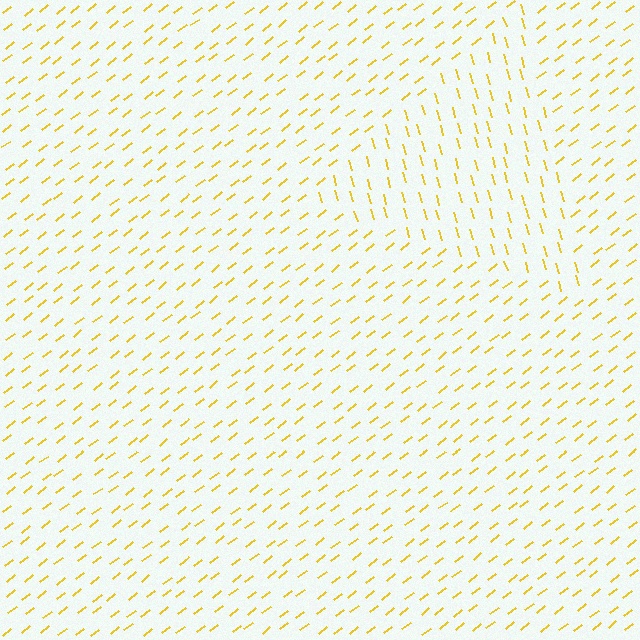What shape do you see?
I see a triangle.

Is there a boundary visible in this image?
Yes, there is a texture boundary formed by a change in line orientation.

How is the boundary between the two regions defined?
The boundary is defined purely by a change in line orientation (approximately 68 degrees difference). All lines are the same color and thickness.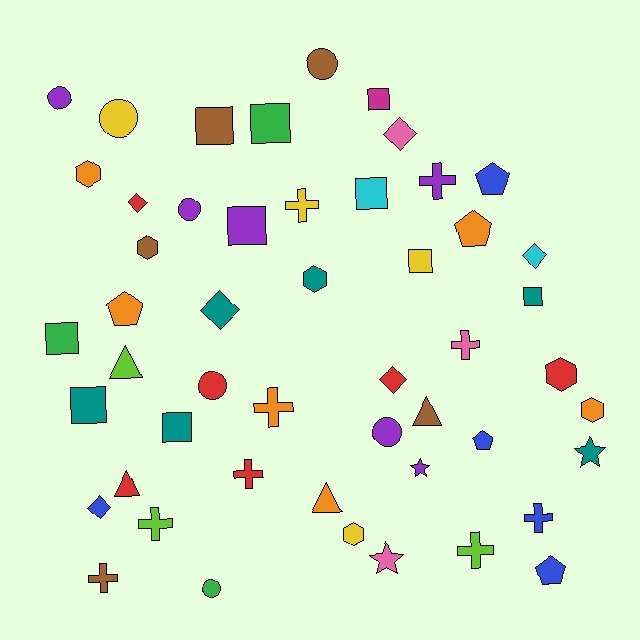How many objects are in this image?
There are 50 objects.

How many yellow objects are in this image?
There are 4 yellow objects.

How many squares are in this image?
There are 10 squares.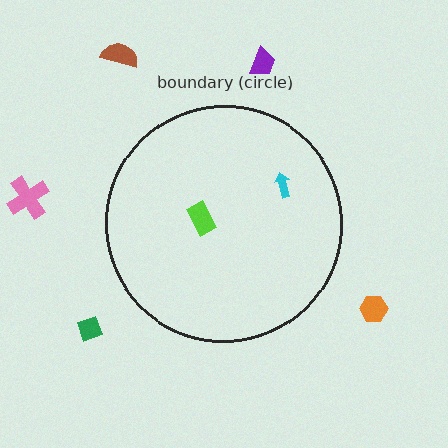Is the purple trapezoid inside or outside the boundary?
Outside.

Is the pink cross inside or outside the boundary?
Outside.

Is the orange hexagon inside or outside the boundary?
Outside.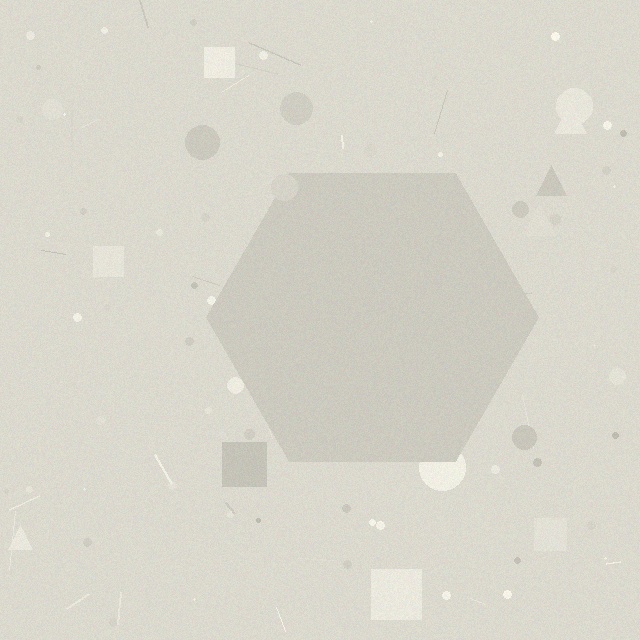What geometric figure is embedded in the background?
A hexagon is embedded in the background.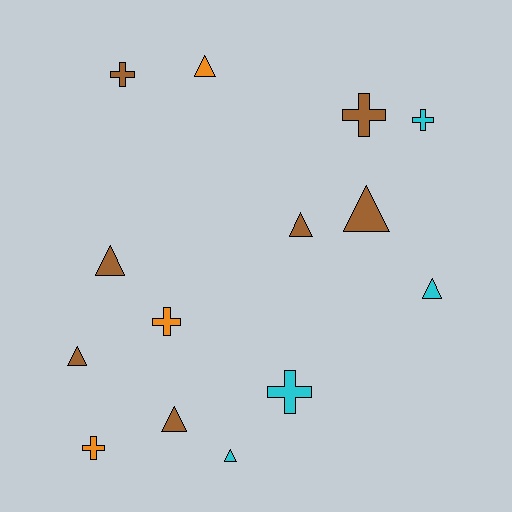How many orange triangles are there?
There is 1 orange triangle.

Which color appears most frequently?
Brown, with 7 objects.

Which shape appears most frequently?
Triangle, with 8 objects.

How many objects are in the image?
There are 14 objects.